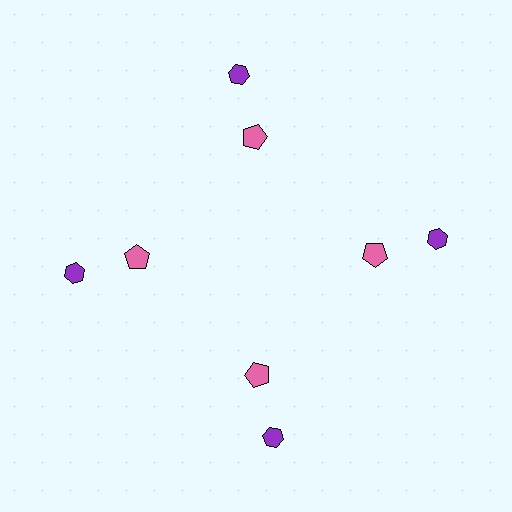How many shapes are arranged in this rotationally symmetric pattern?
There are 8 shapes, arranged in 4 groups of 2.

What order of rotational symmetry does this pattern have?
This pattern has 4-fold rotational symmetry.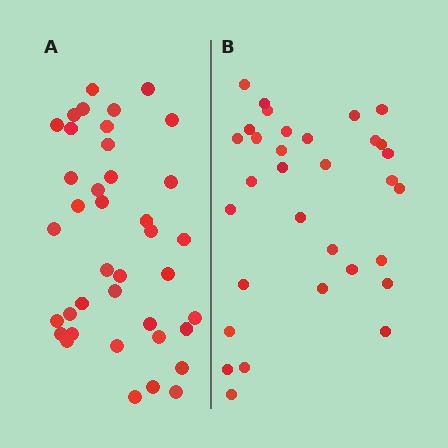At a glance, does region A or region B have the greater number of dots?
Region A (the left region) has more dots.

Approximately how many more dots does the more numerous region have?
Region A has roughly 8 or so more dots than region B.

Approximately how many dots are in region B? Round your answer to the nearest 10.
About 30 dots. (The exact count is 32, which rounds to 30.)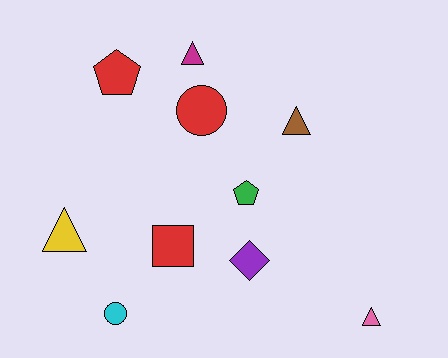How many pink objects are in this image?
There is 1 pink object.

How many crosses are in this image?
There are no crosses.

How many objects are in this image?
There are 10 objects.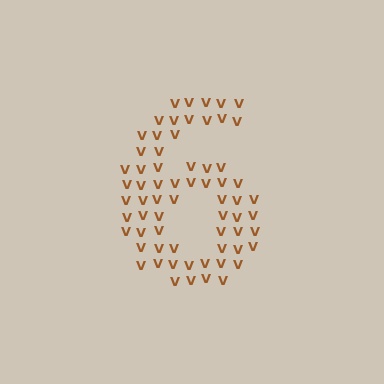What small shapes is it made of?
It is made of small letter V's.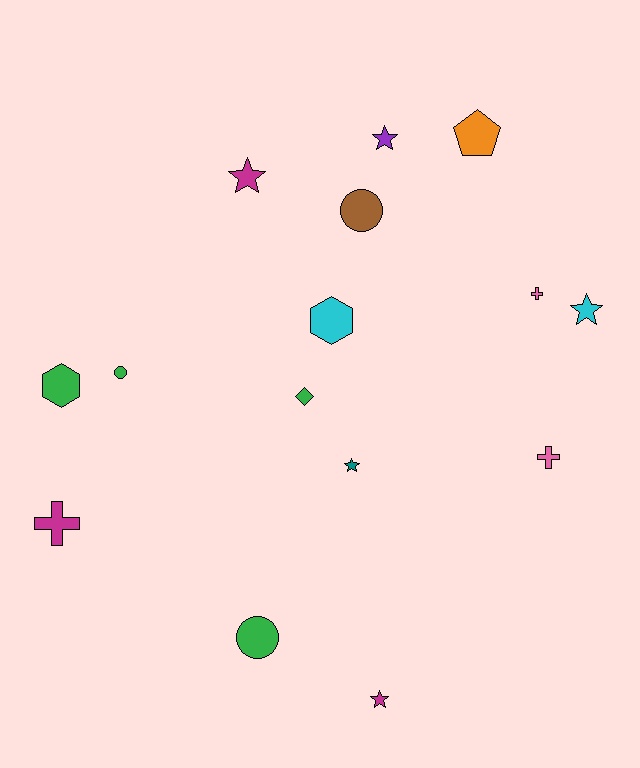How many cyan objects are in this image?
There are 2 cyan objects.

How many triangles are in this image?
There are no triangles.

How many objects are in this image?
There are 15 objects.